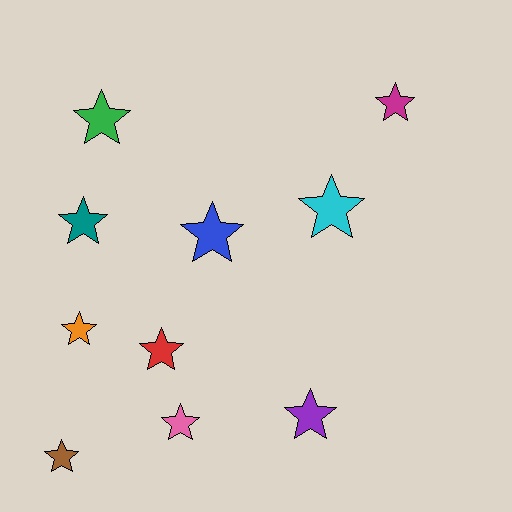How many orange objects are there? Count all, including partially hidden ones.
There is 1 orange object.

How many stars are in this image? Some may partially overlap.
There are 10 stars.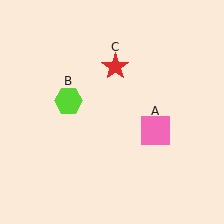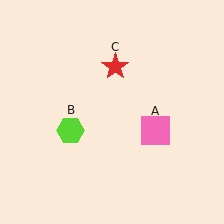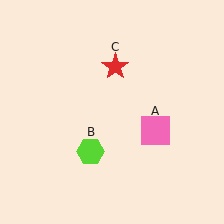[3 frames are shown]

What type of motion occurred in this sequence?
The lime hexagon (object B) rotated counterclockwise around the center of the scene.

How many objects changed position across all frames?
1 object changed position: lime hexagon (object B).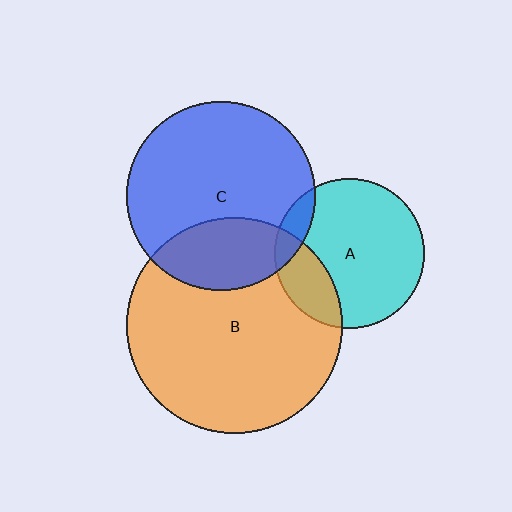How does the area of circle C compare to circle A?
Approximately 1.6 times.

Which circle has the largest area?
Circle B (orange).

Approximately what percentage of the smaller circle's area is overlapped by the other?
Approximately 10%.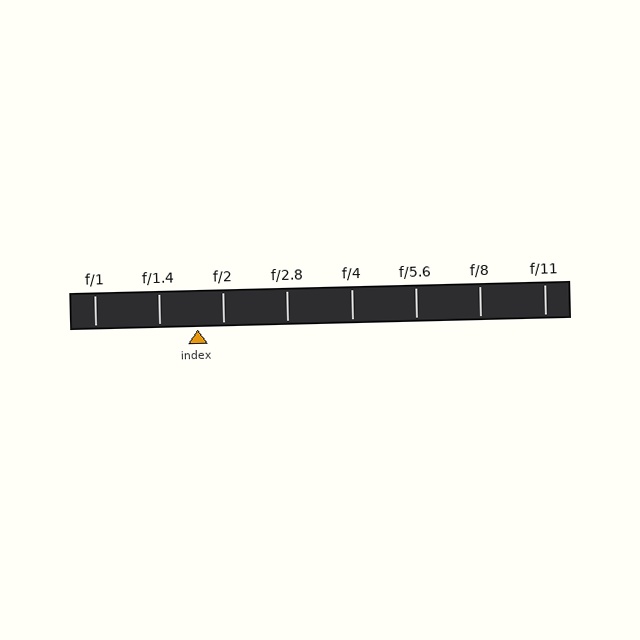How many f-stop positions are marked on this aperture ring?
There are 8 f-stop positions marked.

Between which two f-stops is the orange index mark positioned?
The index mark is between f/1.4 and f/2.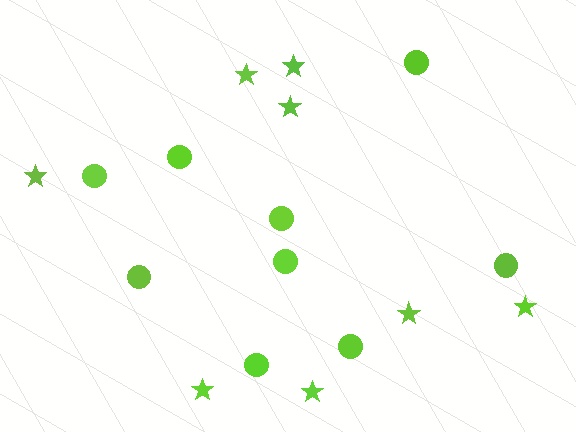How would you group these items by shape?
There are 2 groups: one group of stars (8) and one group of circles (9).